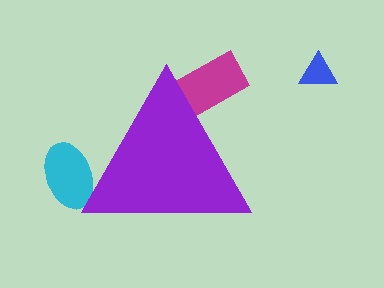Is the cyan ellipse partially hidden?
Yes, the cyan ellipse is partially hidden behind the purple triangle.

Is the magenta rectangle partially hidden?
Yes, the magenta rectangle is partially hidden behind the purple triangle.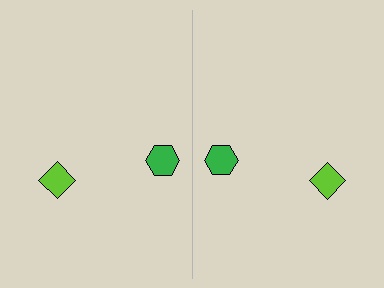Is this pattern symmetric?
Yes, this pattern has bilateral (reflection) symmetry.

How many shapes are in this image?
There are 4 shapes in this image.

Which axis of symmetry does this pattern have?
The pattern has a vertical axis of symmetry running through the center of the image.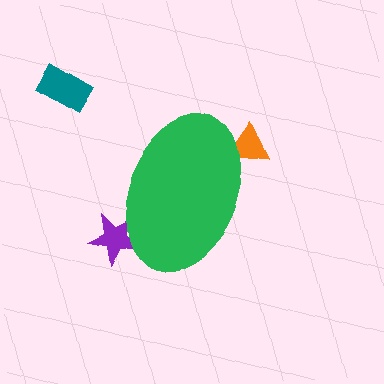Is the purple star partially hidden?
Yes, the purple star is partially hidden behind the green ellipse.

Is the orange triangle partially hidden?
Yes, the orange triangle is partially hidden behind the green ellipse.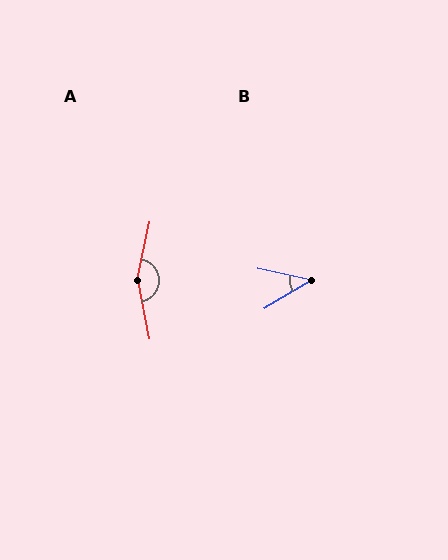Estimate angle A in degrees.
Approximately 157 degrees.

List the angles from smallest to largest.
B (43°), A (157°).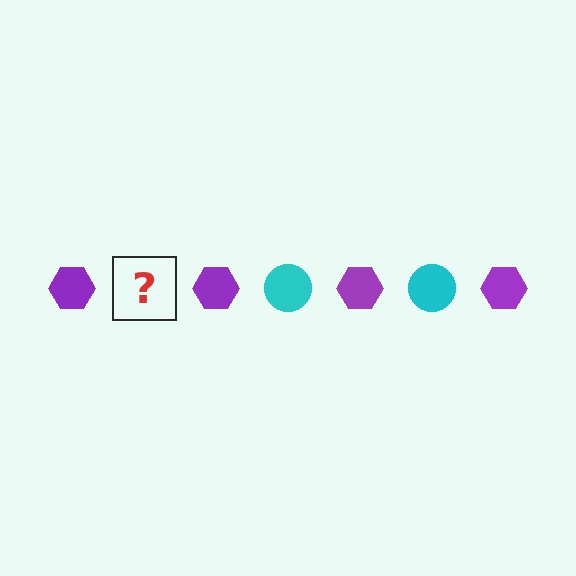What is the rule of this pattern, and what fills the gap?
The rule is that the pattern alternates between purple hexagon and cyan circle. The gap should be filled with a cyan circle.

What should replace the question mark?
The question mark should be replaced with a cyan circle.